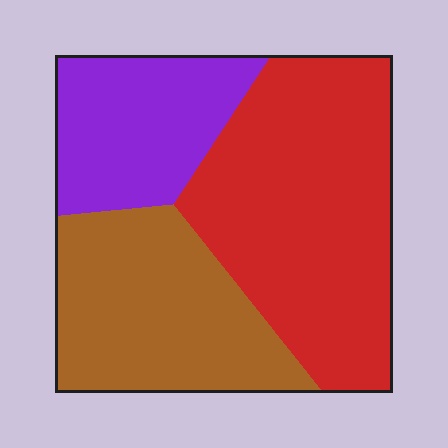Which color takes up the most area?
Red, at roughly 45%.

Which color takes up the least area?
Purple, at roughly 25%.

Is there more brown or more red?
Red.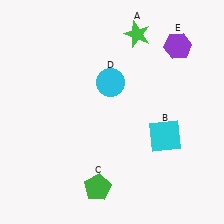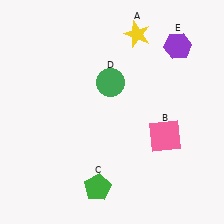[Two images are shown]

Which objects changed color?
A changed from green to yellow. B changed from cyan to pink. D changed from cyan to green.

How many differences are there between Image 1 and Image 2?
There are 3 differences between the two images.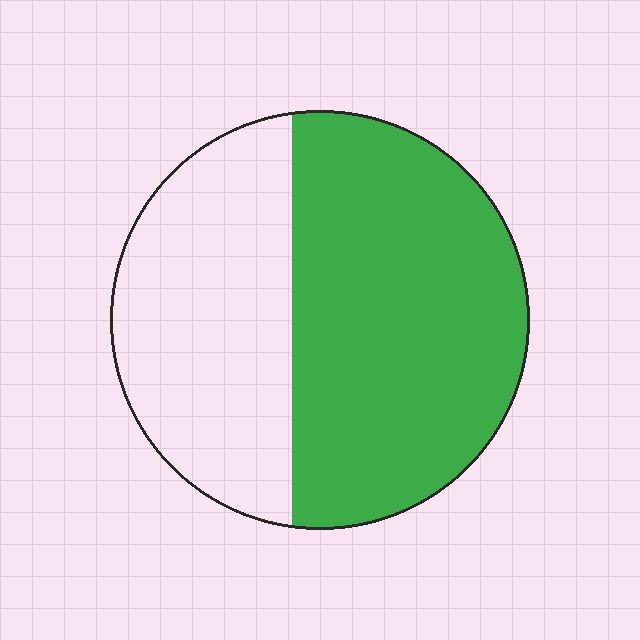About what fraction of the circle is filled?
About three fifths (3/5).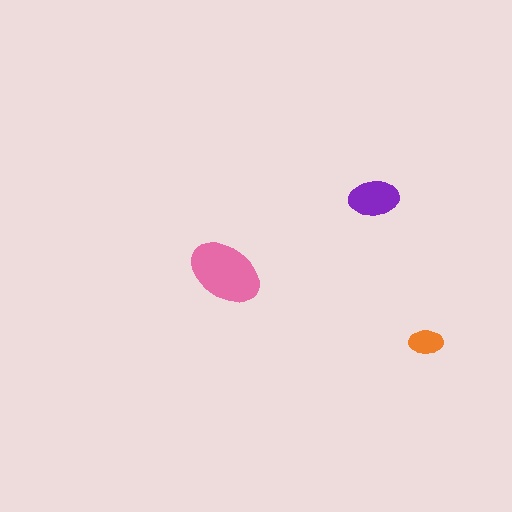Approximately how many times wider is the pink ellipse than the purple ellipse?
About 1.5 times wider.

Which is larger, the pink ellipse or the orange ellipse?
The pink one.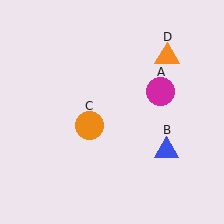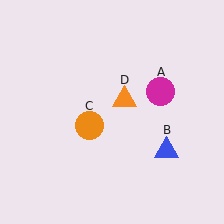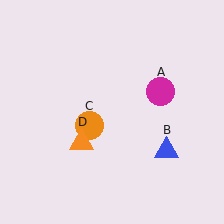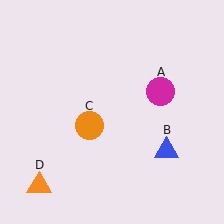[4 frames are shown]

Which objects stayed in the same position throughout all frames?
Magenta circle (object A) and blue triangle (object B) and orange circle (object C) remained stationary.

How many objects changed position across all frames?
1 object changed position: orange triangle (object D).